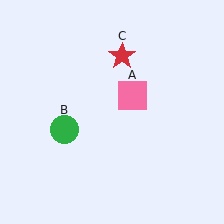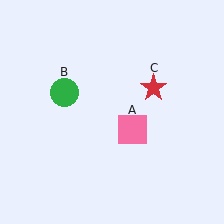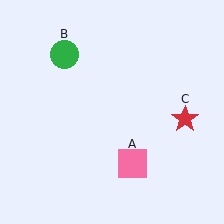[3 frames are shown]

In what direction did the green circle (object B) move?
The green circle (object B) moved up.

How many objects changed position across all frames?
3 objects changed position: pink square (object A), green circle (object B), red star (object C).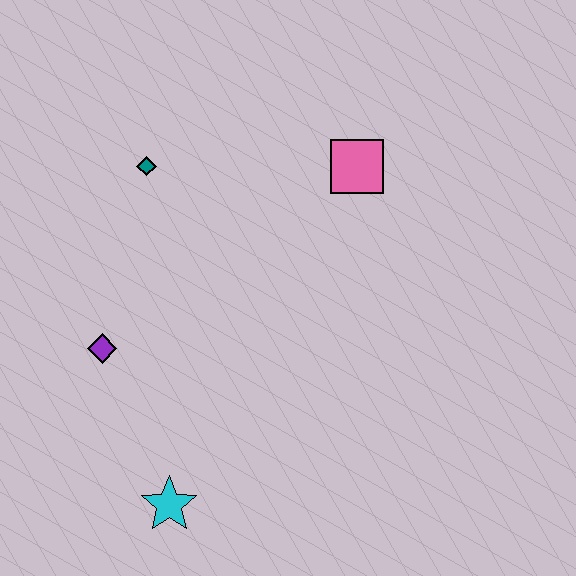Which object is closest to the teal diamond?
The purple diamond is closest to the teal diamond.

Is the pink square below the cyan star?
No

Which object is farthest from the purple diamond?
The pink square is farthest from the purple diamond.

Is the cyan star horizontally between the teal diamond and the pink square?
Yes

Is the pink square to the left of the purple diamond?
No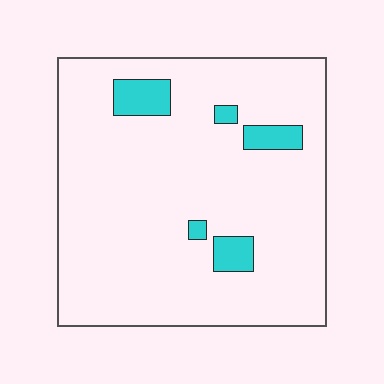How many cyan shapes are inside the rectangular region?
5.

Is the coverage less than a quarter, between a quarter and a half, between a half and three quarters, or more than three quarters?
Less than a quarter.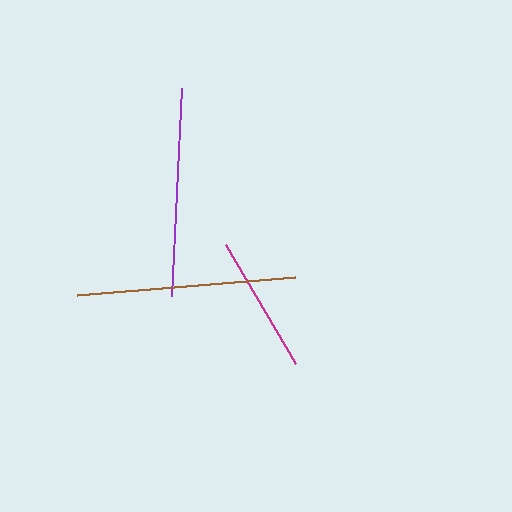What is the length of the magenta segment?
The magenta segment is approximately 138 pixels long.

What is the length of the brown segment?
The brown segment is approximately 218 pixels long.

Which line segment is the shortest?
The magenta line is the shortest at approximately 138 pixels.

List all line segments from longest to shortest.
From longest to shortest: brown, purple, magenta.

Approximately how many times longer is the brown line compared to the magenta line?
The brown line is approximately 1.6 times the length of the magenta line.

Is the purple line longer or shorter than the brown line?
The brown line is longer than the purple line.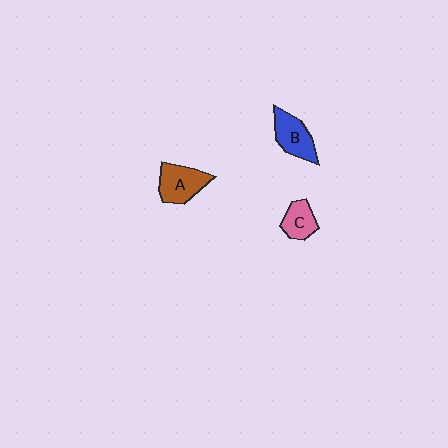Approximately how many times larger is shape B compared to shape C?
Approximately 1.3 times.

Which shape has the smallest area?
Shape C (pink).